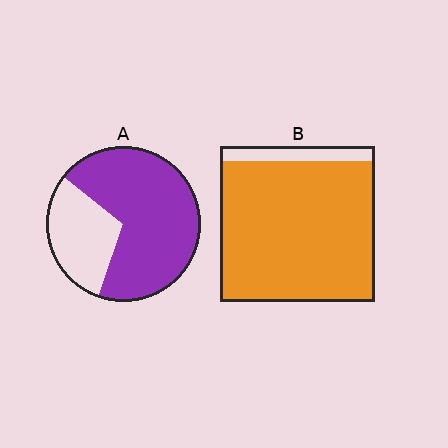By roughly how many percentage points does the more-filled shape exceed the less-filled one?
By roughly 20 percentage points (B over A).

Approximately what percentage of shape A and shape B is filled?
A is approximately 70% and B is approximately 90%.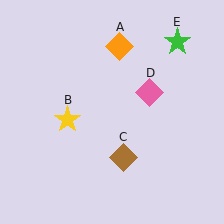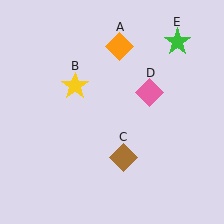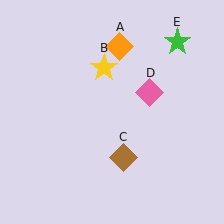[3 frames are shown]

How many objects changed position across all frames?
1 object changed position: yellow star (object B).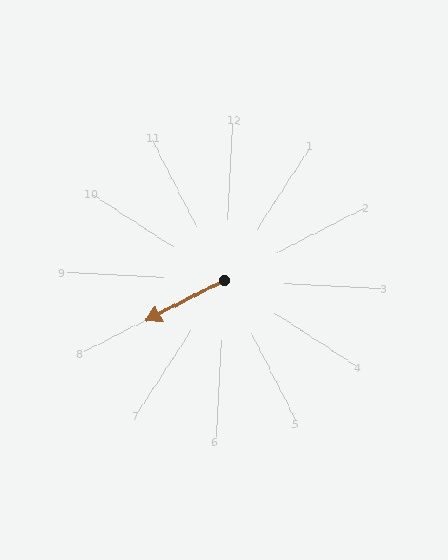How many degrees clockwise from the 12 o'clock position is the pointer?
Approximately 240 degrees.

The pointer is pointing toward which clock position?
Roughly 8 o'clock.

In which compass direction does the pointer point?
Southwest.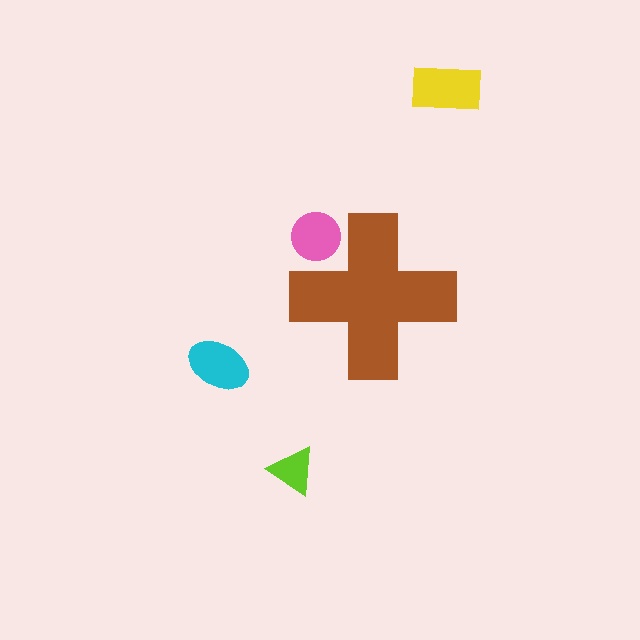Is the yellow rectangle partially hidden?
No, the yellow rectangle is fully visible.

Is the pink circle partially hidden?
Yes, the pink circle is partially hidden behind the brown cross.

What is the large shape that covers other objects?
A brown cross.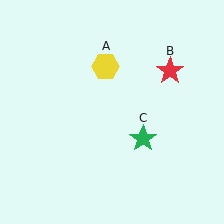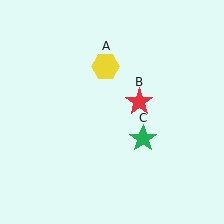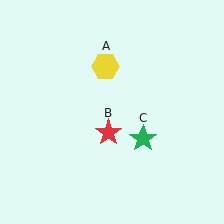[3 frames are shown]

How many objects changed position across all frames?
1 object changed position: red star (object B).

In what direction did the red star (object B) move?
The red star (object B) moved down and to the left.